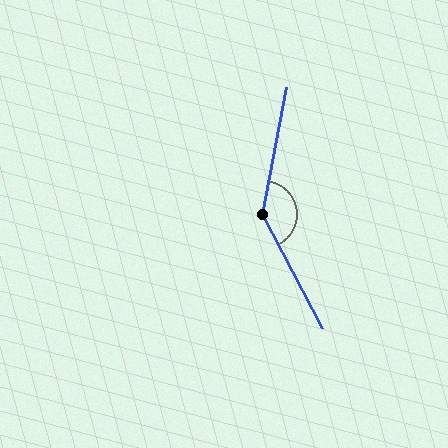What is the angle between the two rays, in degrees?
Approximately 142 degrees.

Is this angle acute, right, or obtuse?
It is obtuse.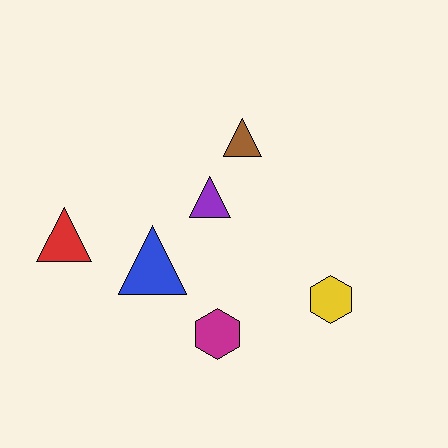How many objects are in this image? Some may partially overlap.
There are 6 objects.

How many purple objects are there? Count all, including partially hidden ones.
There is 1 purple object.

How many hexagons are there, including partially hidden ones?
There are 2 hexagons.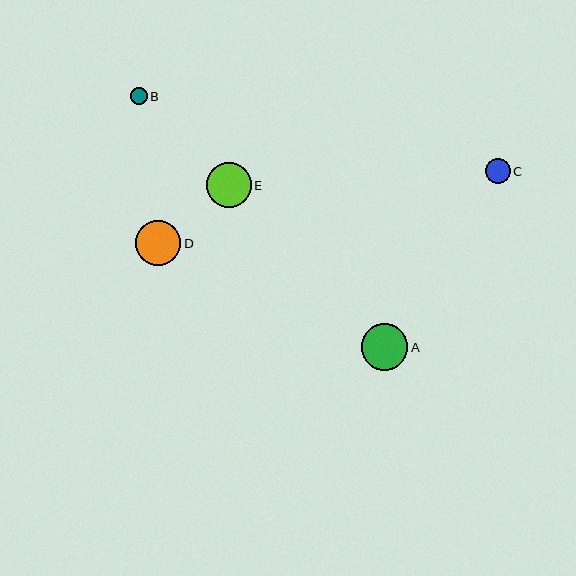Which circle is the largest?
Circle A is the largest with a size of approximately 47 pixels.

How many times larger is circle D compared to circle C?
Circle D is approximately 1.8 times the size of circle C.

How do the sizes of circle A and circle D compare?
Circle A and circle D are approximately the same size.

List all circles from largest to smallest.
From largest to smallest: A, D, E, C, B.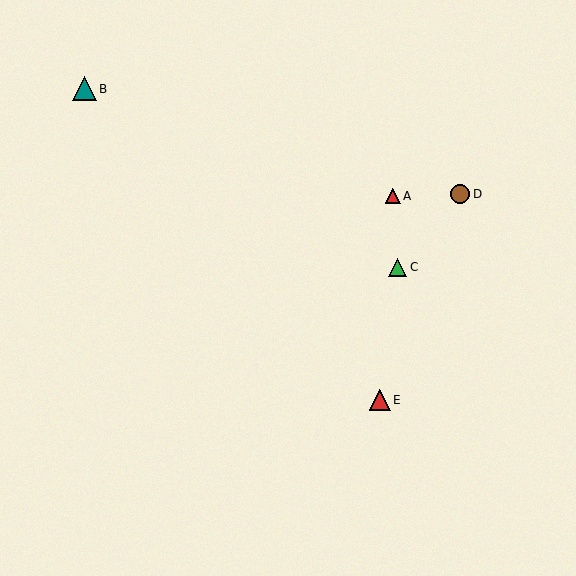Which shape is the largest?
The teal triangle (labeled B) is the largest.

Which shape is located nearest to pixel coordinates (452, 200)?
The brown circle (labeled D) at (460, 194) is nearest to that location.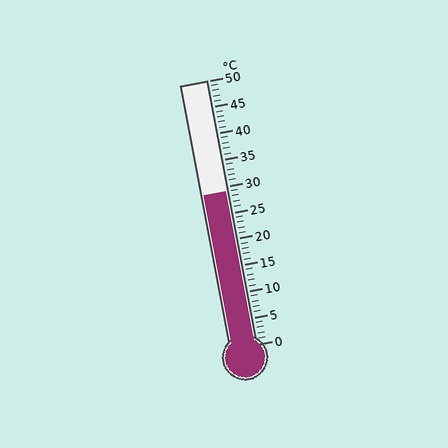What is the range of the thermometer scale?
The thermometer scale ranges from 0°C to 50°C.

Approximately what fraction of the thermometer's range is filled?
The thermometer is filled to approximately 60% of its range.